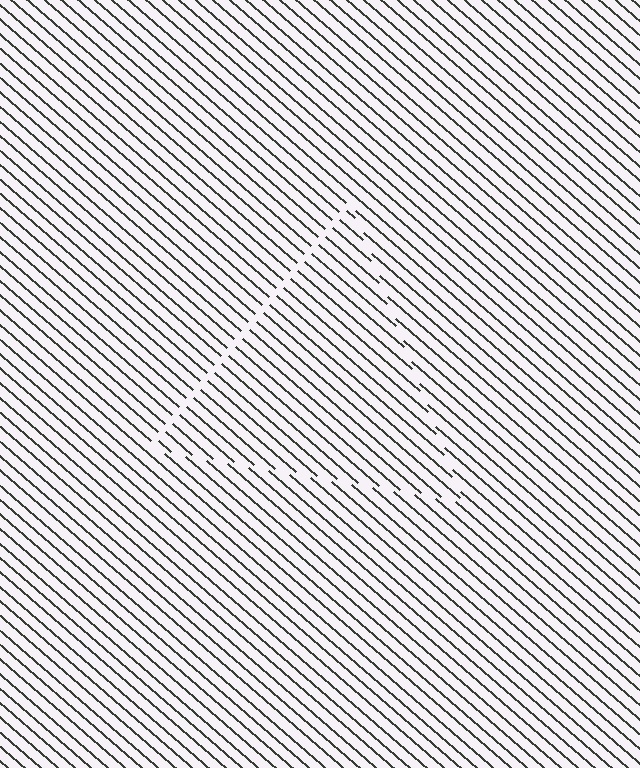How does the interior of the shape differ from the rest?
The interior of the shape contains the same grating, shifted by half a period — the contour is defined by the phase discontinuity where line-ends from the inner and outer gratings abut.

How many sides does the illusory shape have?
3 sides — the line-ends trace a triangle.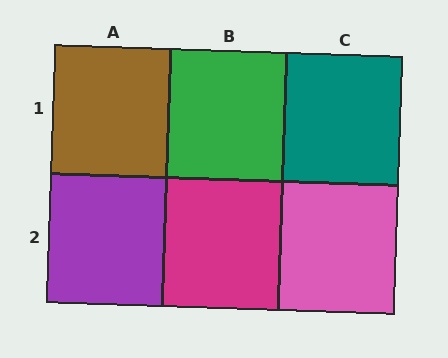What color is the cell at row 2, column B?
Magenta.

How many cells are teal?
1 cell is teal.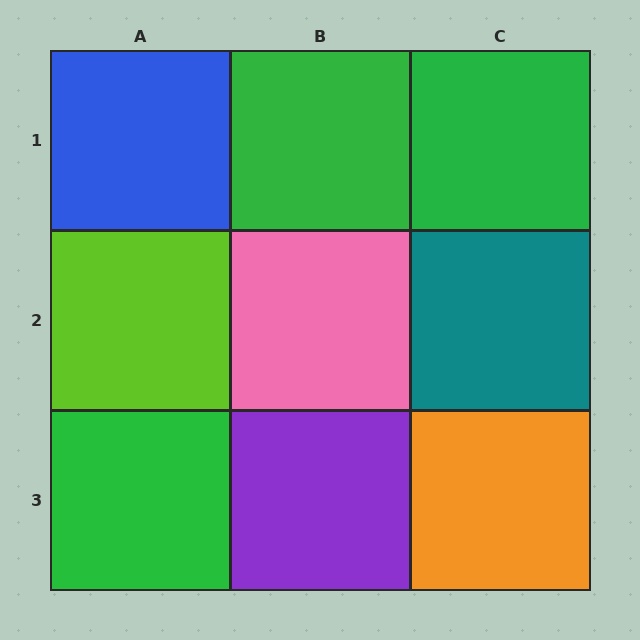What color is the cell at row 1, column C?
Green.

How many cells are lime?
1 cell is lime.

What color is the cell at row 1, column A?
Blue.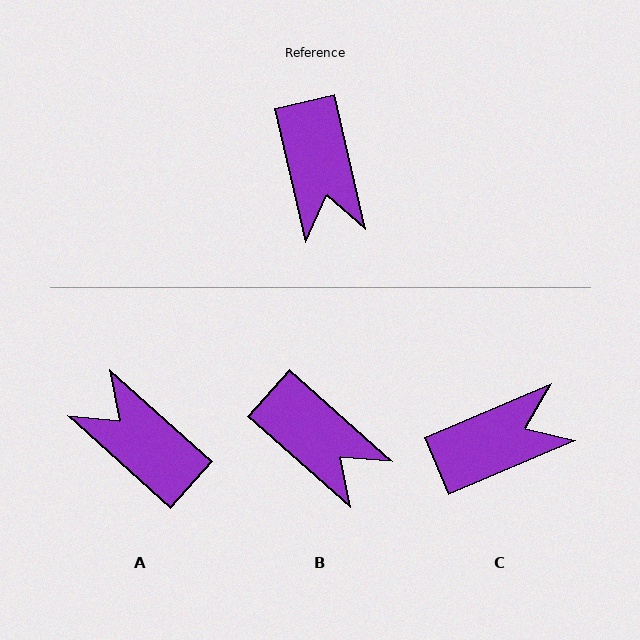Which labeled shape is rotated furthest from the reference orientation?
A, about 145 degrees away.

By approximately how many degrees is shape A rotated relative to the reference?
Approximately 145 degrees clockwise.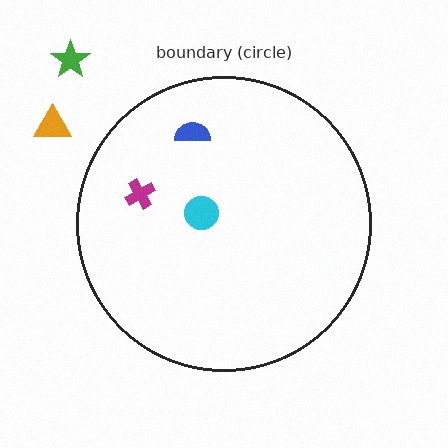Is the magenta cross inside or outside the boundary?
Inside.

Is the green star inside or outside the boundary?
Outside.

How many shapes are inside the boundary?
3 inside, 2 outside.